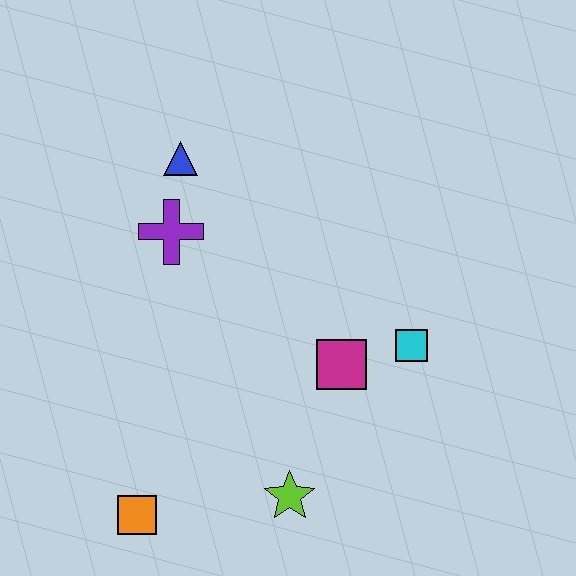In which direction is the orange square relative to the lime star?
The orange square is to the left of the lime star.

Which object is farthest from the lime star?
The blue triangle is farthest from the lime star.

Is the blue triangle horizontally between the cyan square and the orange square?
Yes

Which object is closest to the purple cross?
The blue triangle is closest to the purple cross.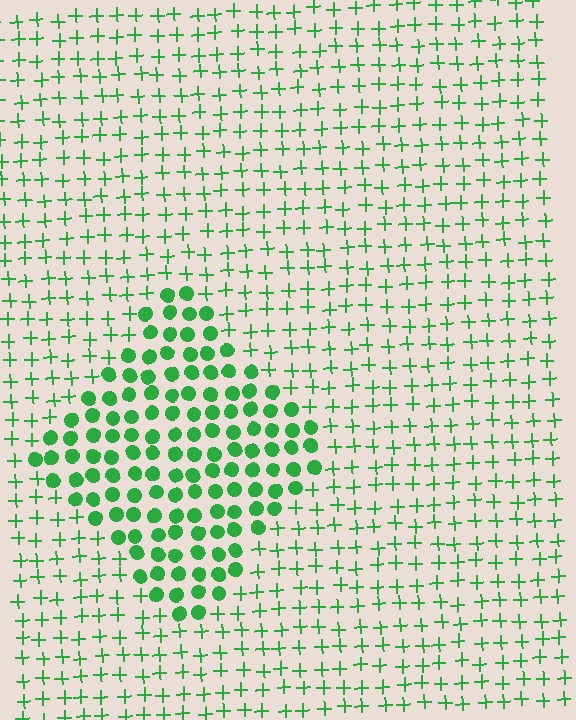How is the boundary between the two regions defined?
The boundary is defined by a change in element shape: circles inside vs. plus signs outside. All elements share the same color and spacing.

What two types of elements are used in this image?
The image uses circles inside the diamond region and plus signs outside it.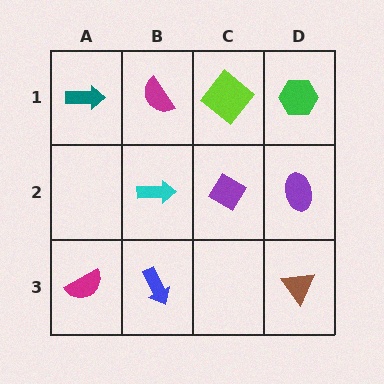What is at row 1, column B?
A magenta semicircle.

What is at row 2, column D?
A purple ellipse.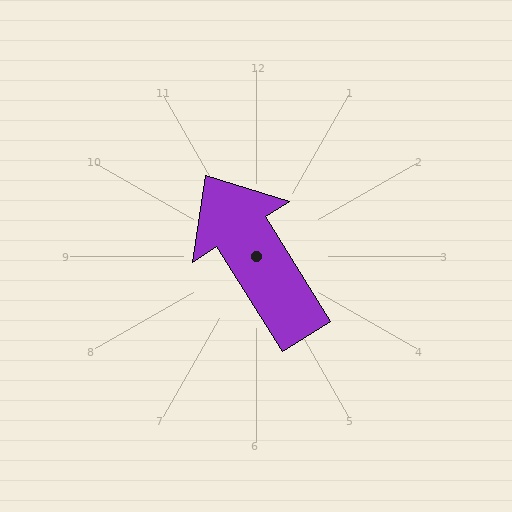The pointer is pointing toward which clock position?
Roughly 11 o'clock.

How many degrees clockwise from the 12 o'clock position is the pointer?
Approximately 328 degrees.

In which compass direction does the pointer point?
Northwest.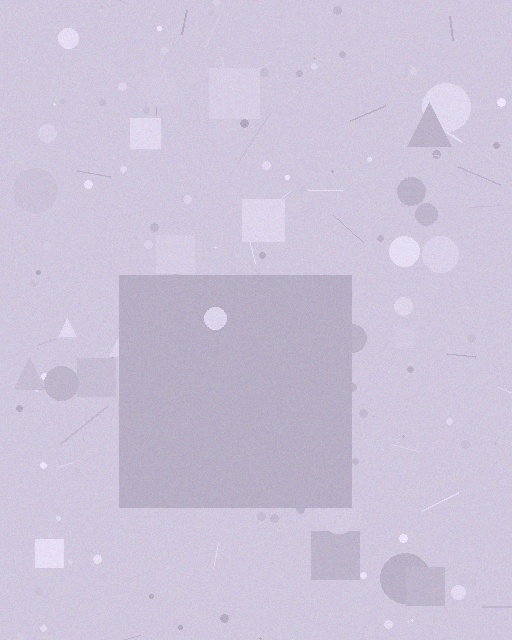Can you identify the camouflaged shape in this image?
The camouflaged shape is a square.